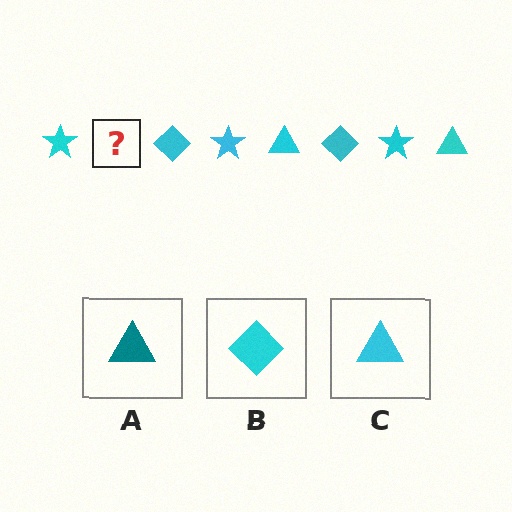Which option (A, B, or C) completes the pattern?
C.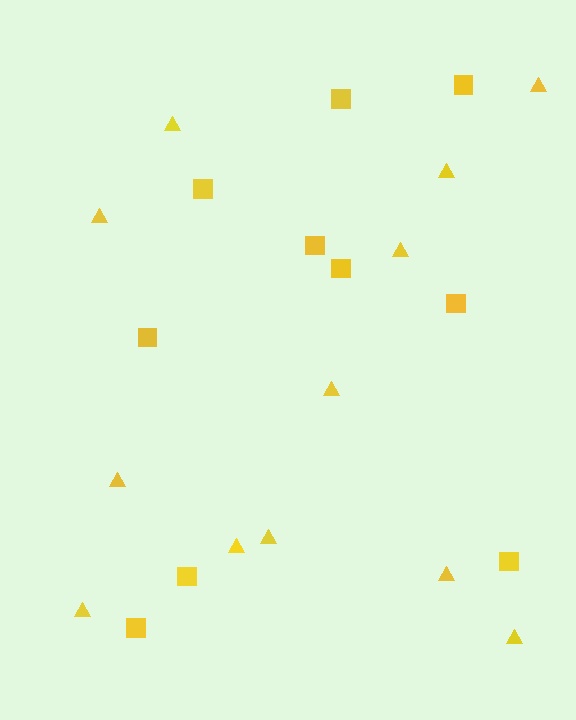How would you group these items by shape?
There are 2 groups: one group of squares (10) and one group of triangles (12).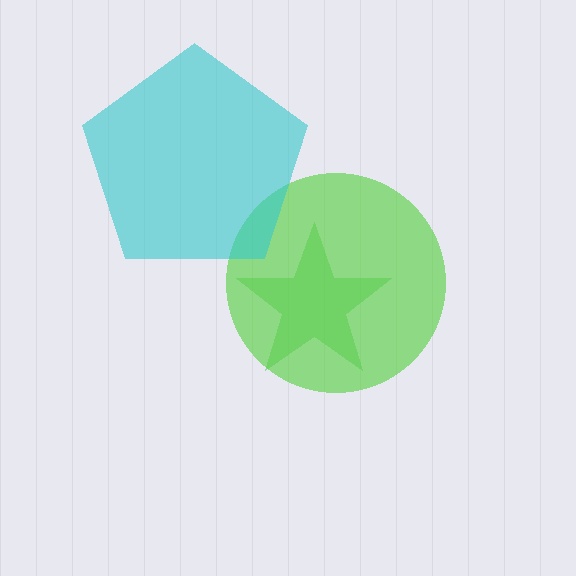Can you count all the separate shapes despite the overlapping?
Yes, there are 3 separate shapes.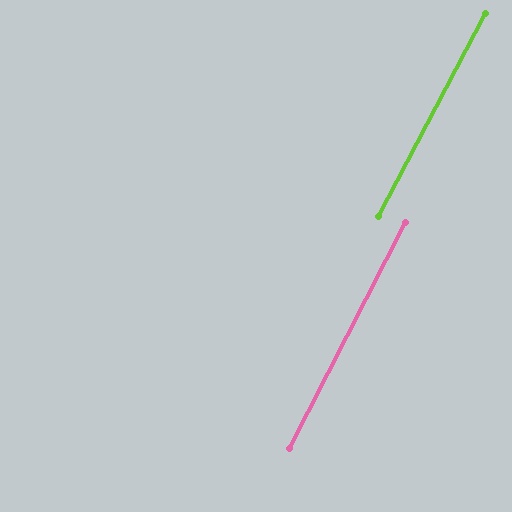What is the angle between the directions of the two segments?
Approximately 1 degree.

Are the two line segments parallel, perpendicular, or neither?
Parallel — their directions differ by only 0.7°.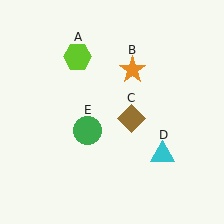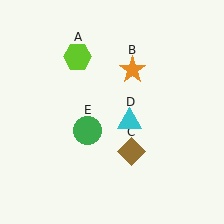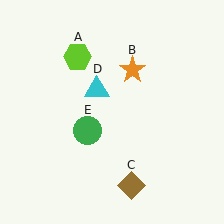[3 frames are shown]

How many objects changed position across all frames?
2 objects changed position: brown diamond (object C), cyan triangle (object D).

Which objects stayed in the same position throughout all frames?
Lime hexagon (object A) and orange star (object B) and green circle (object E) remained stationary.